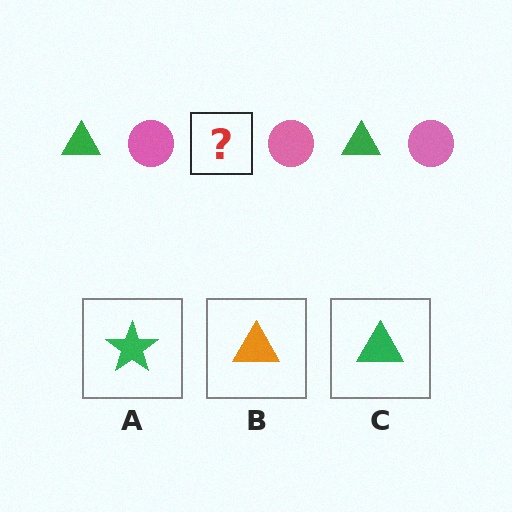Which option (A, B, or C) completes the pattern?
C.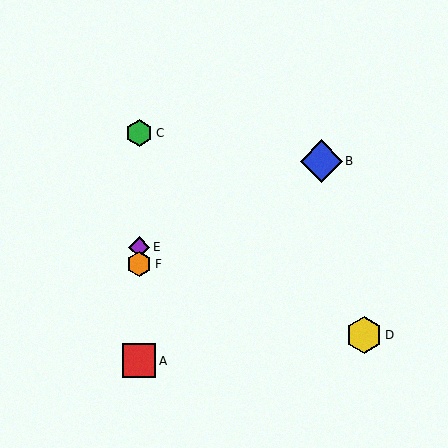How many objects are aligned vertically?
4 objects (A, C, E, F) are aligned vertically.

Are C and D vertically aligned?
No, C is at x≈139 and D is at x≈364.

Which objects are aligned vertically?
Objects A, C, E, F are aligned vertically.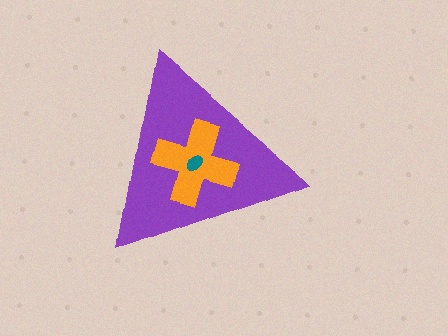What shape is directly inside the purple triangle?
The orange cross.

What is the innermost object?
The teal ellipse.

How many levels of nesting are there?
3.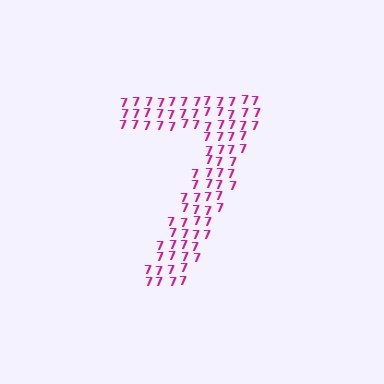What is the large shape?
The large shape is the digit 7.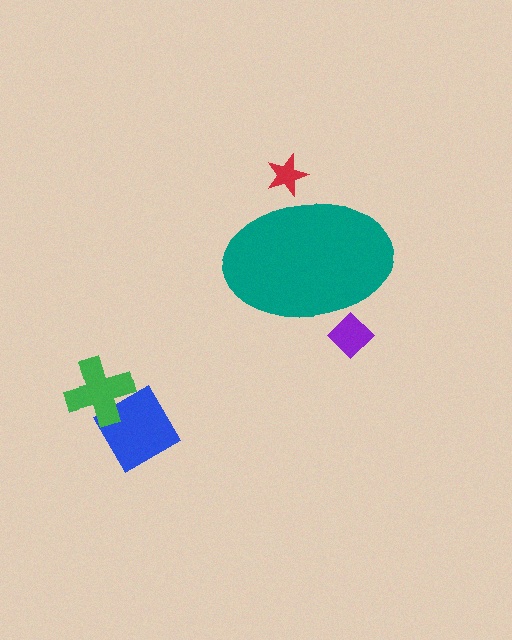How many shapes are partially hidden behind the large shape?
2 shapes are partially hidden.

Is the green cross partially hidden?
No, the green cross is fully visible.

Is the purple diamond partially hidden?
Yes, the purple diamond is partially hidden behind the teal ellipse.